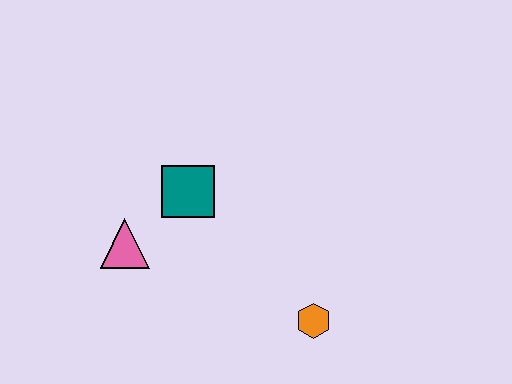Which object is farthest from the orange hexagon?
The pink triangle is farthest from the orange hexagon.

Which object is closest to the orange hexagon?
The teal square is closest to the orange hexagon.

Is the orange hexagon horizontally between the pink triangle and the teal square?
No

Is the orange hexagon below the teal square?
Yes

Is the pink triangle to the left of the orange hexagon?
Yes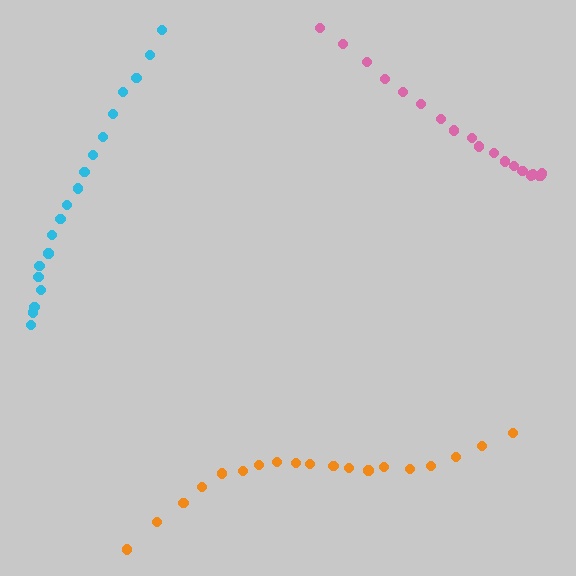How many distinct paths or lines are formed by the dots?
There are 3 distinct paths.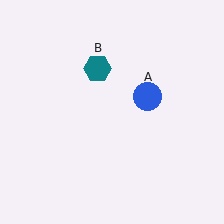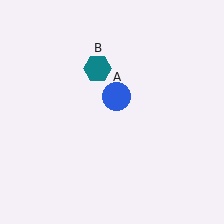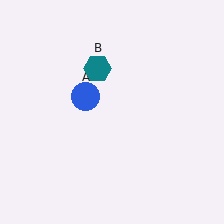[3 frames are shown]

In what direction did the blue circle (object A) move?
The blue circle (object A) moved left.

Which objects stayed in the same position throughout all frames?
Teal hexagon (object B) remained stationary.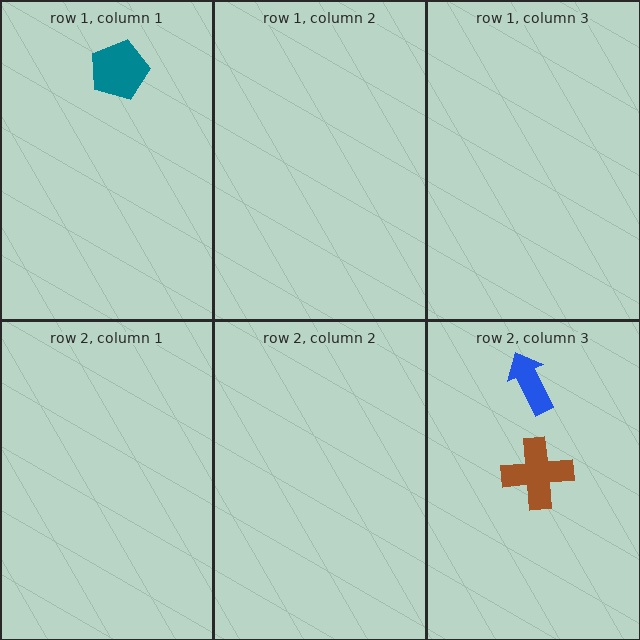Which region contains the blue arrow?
The row 2, column 3 region.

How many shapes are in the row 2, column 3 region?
2.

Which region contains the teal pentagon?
The row 1, column 1 region.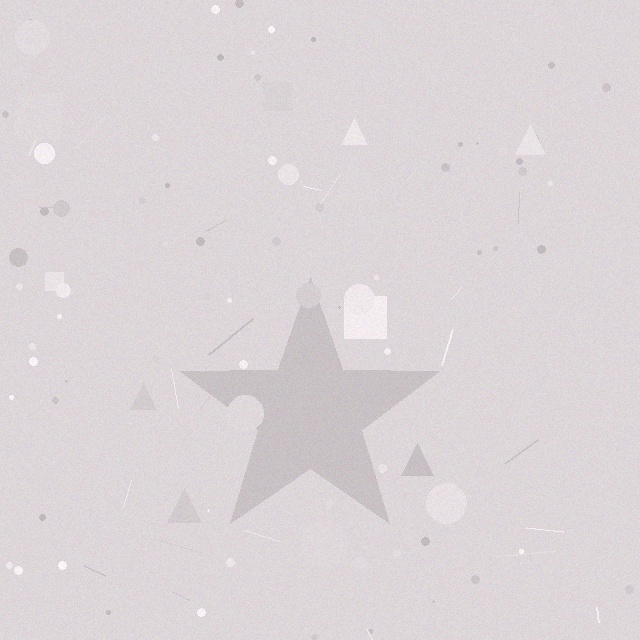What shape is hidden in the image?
A star is hidden in the image.